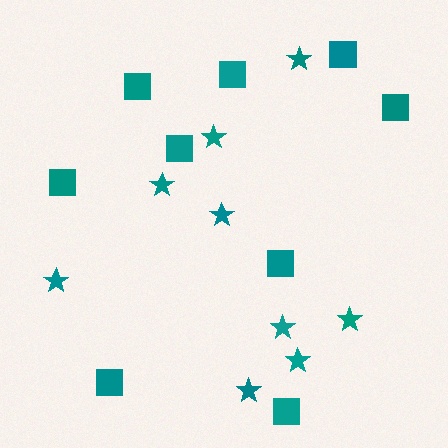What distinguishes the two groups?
There are 2 groups: one group of stars (9) and one group of squares (9).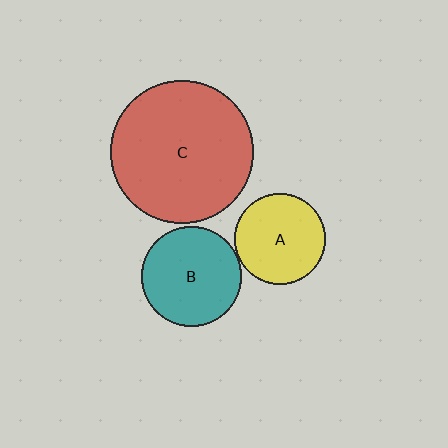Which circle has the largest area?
Circle C (red).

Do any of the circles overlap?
No, none of the circles overlap.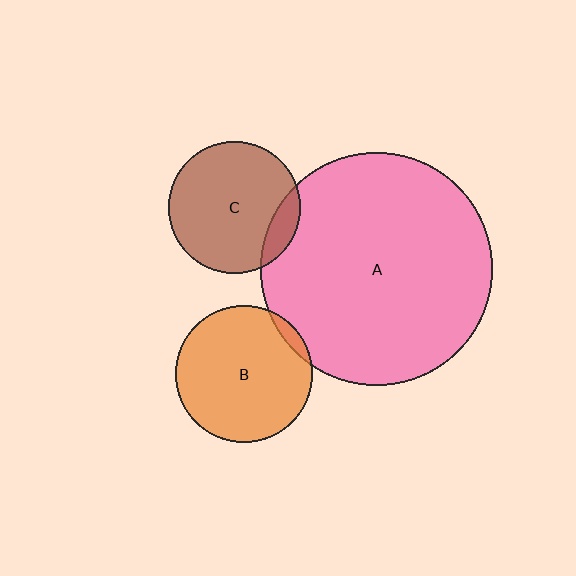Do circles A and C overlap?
Yes.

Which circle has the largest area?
Circle A (pink).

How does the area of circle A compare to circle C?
Approximately 3.1 times.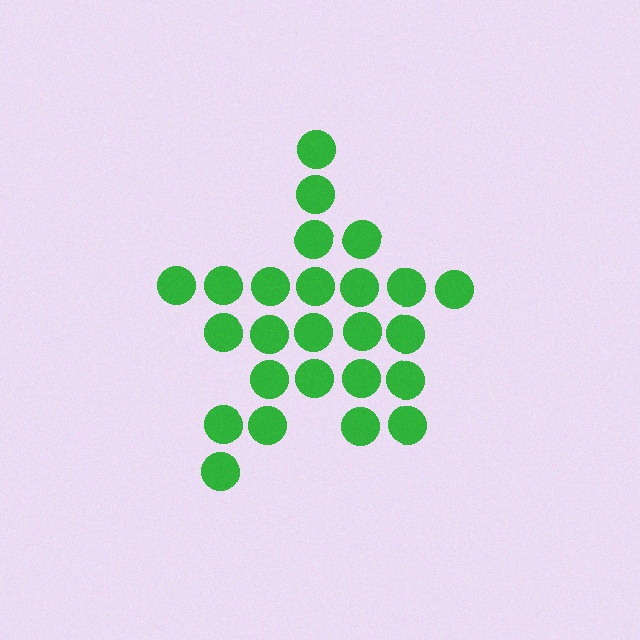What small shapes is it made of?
It is made of small circles.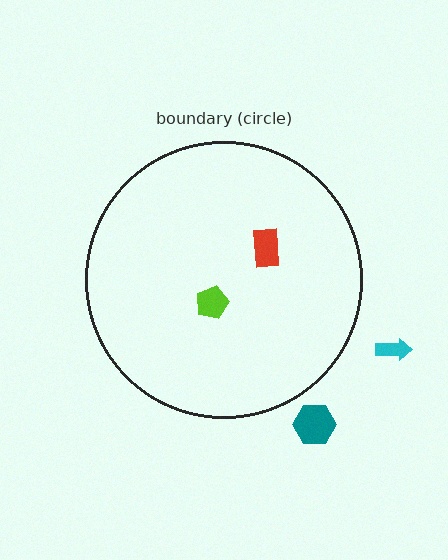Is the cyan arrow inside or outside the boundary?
Outside.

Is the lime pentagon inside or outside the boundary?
Inside.